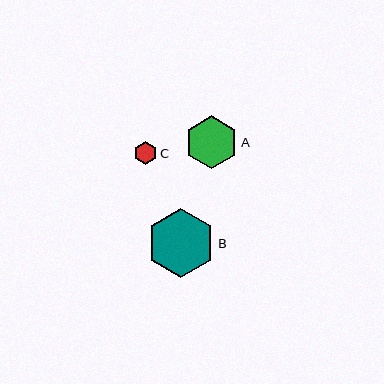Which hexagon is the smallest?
Hexagon C is the smallest with a size of approximately 23 pixels.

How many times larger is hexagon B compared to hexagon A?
Hexagon B is approximately 1.3 times the size of hexagon A.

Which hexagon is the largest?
Hexagon B is the largest with a size of approximately 68 pixels.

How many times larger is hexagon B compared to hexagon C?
Hexagon B is approximately 3.0 times the size of hexagon C.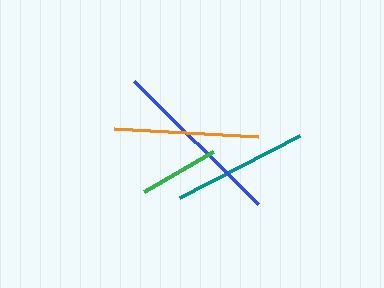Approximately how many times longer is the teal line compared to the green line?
The teal line is approximately 1.7 times the length of the green line.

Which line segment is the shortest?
The green line is the shortest at approximately 79 pixels.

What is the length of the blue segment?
The blue segment is approximately 174 pixels long.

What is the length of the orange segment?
The orange segment is approximately 144 pixels long.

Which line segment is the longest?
The blue line is the longest at approximately 174 pixels.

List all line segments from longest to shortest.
From longest to shortest: blue, orange, teal, green.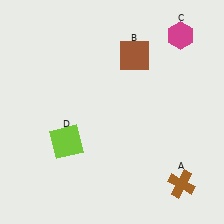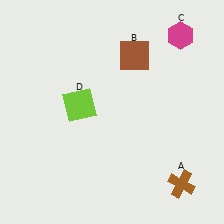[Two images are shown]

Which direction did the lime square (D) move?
The lime square (D) moved up.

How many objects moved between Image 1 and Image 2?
1 object moved between the two images.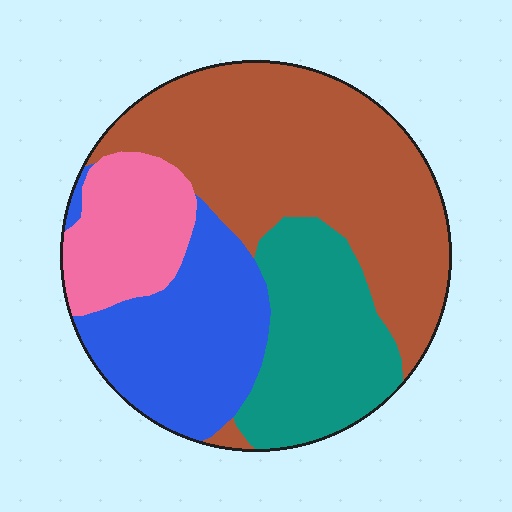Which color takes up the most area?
Brown, at roughly 40%.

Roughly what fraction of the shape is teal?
Teal covers 21% of the shape.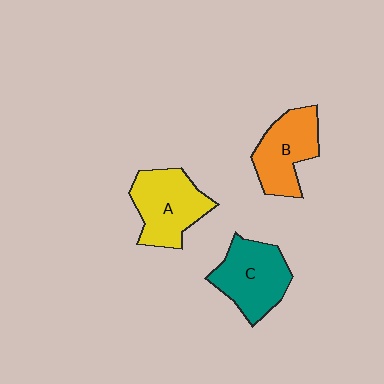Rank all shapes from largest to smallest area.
From largest to smallest: A (yellow), C (teal), B (orange).